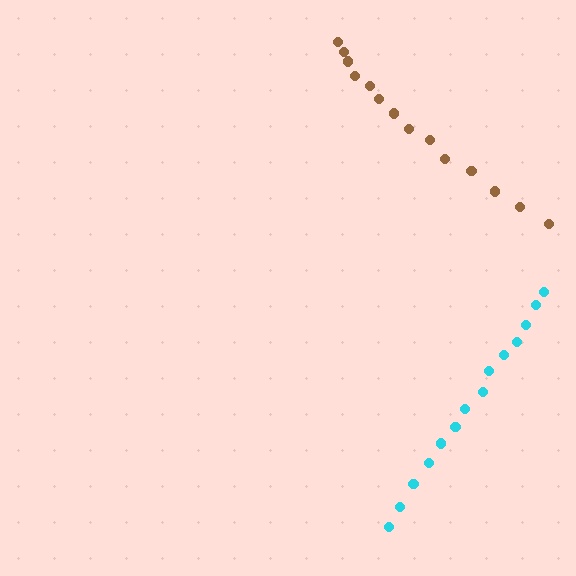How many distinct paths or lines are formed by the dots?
There are 2 distinct paths.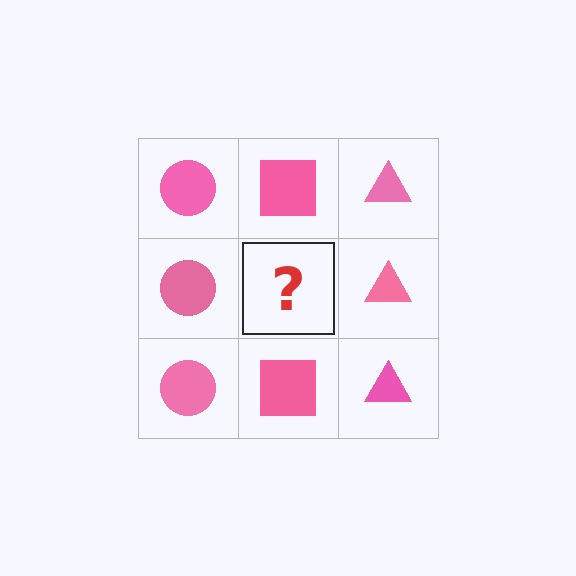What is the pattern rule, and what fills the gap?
The rule is that each column has a consistent shape. The gap should be filled with a pink square.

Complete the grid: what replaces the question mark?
The question mark should be replaced with a pink square.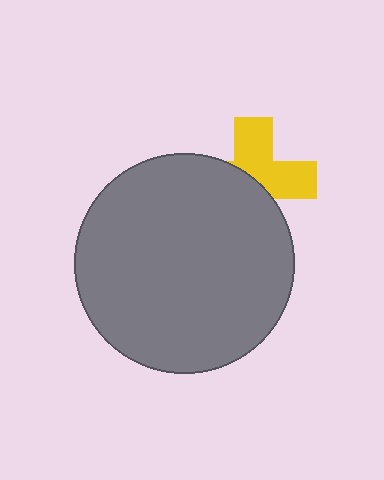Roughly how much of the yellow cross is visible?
About half of it is visible (roughly 49%).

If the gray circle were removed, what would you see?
You would see the complete yellow cross.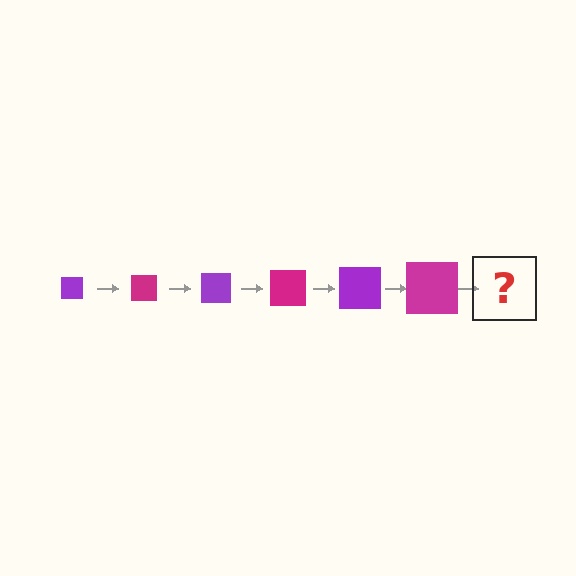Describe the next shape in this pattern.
It should be a purple square, larger than the previous one.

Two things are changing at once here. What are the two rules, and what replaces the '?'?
The two rules are that the square grows larger each step and the color cycles through purple and magenta. The '?' should be a purple square, larger than the previous one.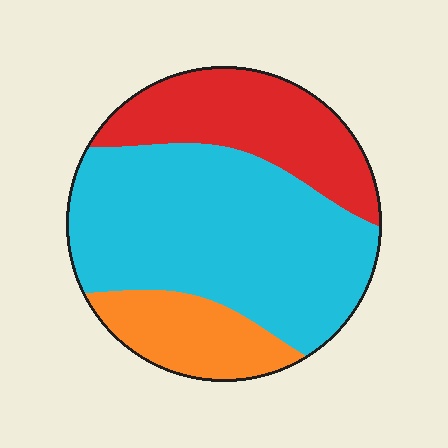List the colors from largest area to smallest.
From largest to smallest: cyan, red, orange.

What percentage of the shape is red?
Red covers 27% of the shape.